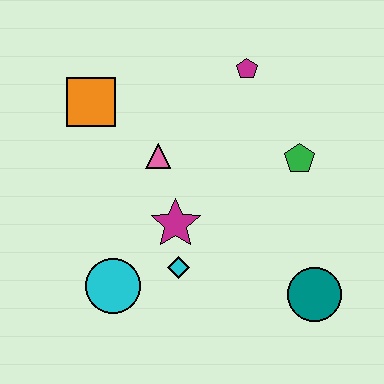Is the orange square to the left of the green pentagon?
Yes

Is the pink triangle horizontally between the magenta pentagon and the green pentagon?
No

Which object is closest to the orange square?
The pink triangle is closest to the orange square.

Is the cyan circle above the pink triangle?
No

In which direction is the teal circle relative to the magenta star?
The teal circle is to the right of the magenta star.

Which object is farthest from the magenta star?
The magenta pentagon is farthest from the magenta star.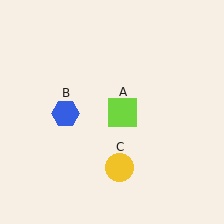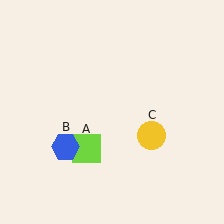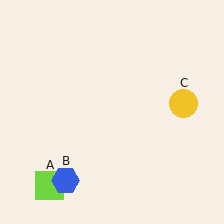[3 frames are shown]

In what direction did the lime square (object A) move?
The lime square (object A) moved down and to the left.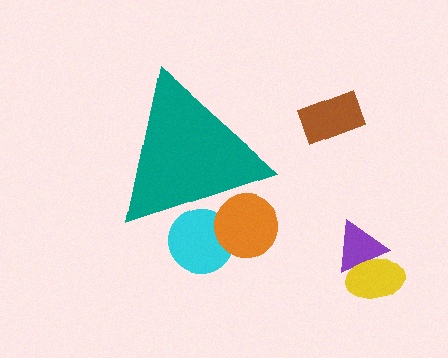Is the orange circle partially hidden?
Yes, the orange circle is partially hidden behind the teal triangle.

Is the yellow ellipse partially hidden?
No, the yellow ellipse is fully visible.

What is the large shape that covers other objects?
A teal triangle.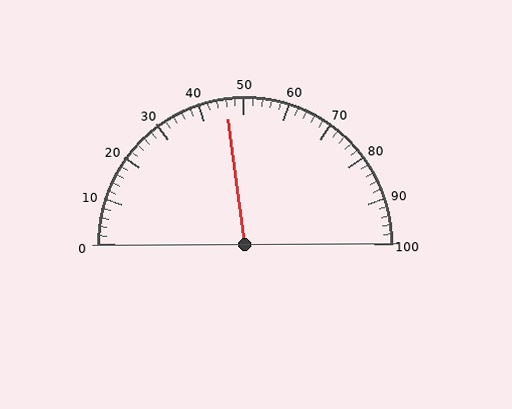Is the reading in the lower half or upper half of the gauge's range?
The reading is in the lower half of the range (0 to 100).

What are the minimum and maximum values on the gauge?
The gauge ranges from 0 to 100.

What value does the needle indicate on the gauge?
The needle indicates approximately 46.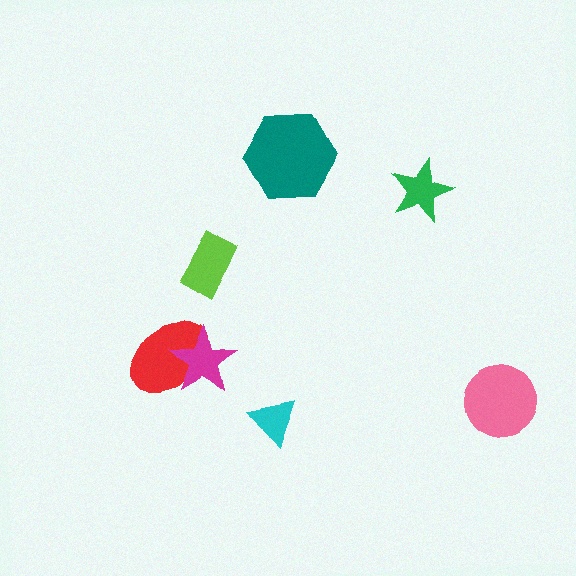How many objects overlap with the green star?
0 objects overlap with the green star.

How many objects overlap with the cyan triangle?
0 objects overlap with the cyan triangle.